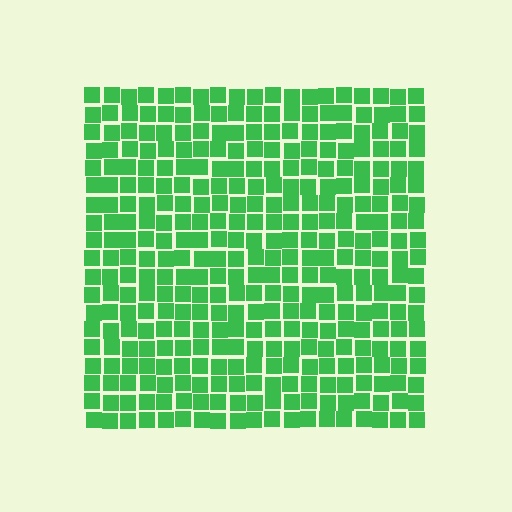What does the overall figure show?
The overall figure shows a square.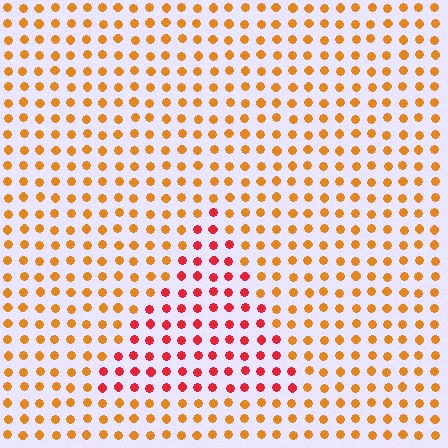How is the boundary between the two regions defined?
The boundary is defined purely by a slight shift in hue (about 39 degrees). Spacing, size, and orientation are identical on both sides.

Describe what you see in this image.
The image is filled with small orange elements in a uniform arrangement. A triangle-shaped region is visible where the elements are tinted to a slightly different hue, forming a subtle color boundary.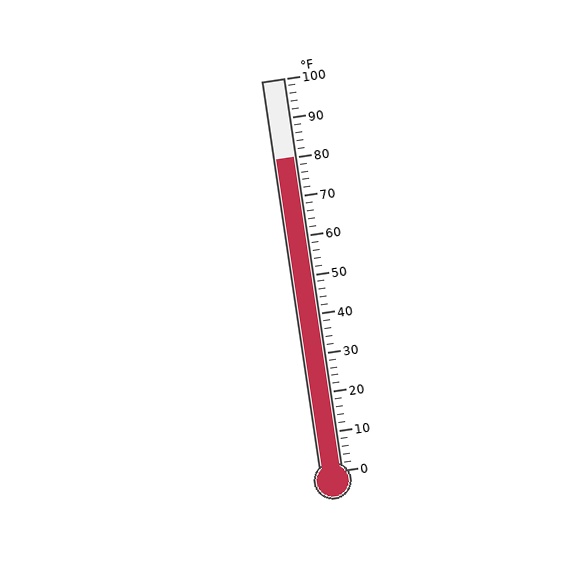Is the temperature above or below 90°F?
The temperature is below 90°F.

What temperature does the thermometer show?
The thermometer shows approximately 80°F.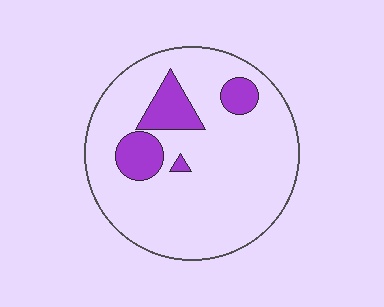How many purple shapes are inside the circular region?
4.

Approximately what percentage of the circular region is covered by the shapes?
Approximately 15%.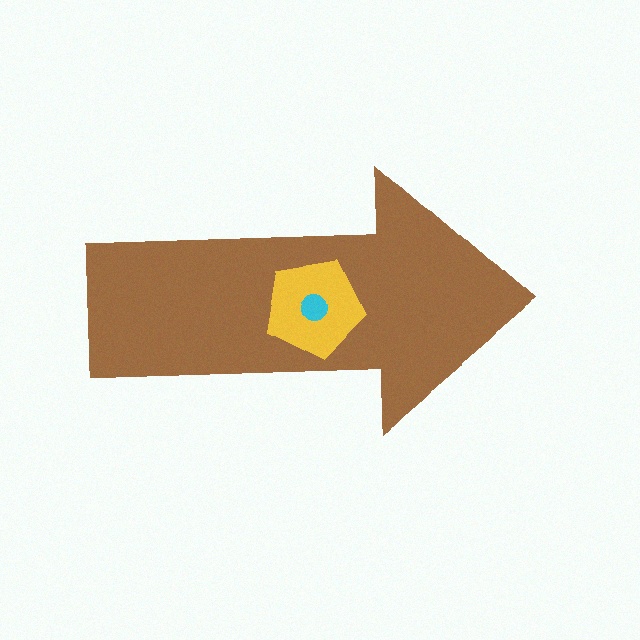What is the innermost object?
The cyan circle.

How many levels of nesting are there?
3.